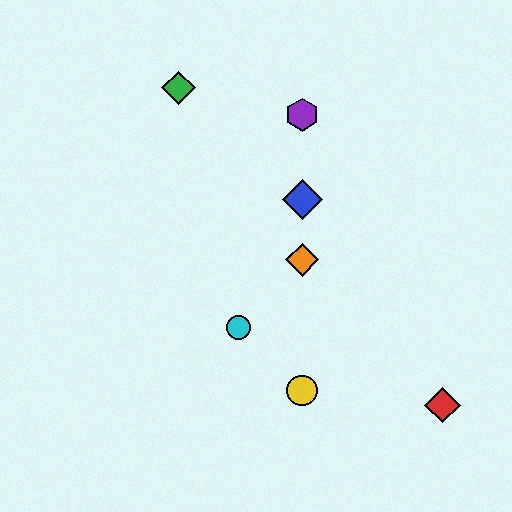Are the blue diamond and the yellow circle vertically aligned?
Yes, both are at x≈302.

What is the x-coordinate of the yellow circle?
The yellow circle is at x≈302.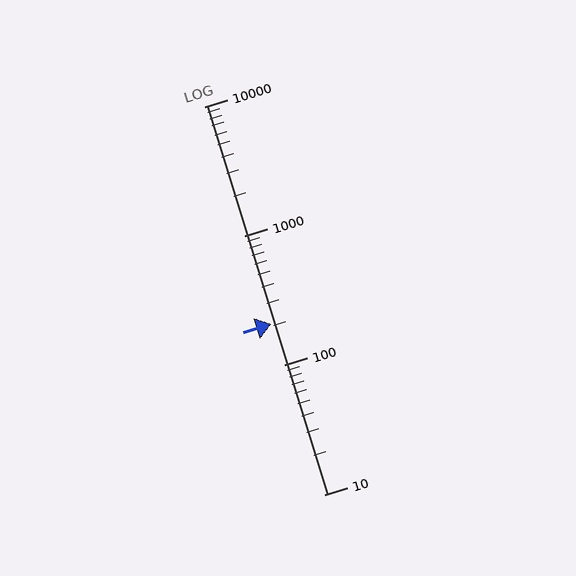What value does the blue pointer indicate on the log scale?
The pointer indicates approximately 210.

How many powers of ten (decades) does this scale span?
The scale spans 3 decades, from 10 to 10000.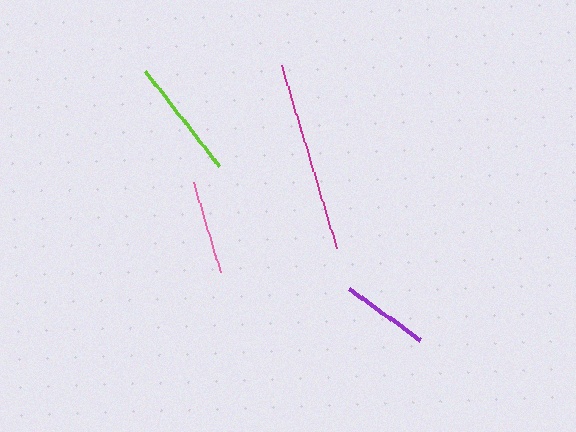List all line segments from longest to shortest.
From longest to shortest: magenta, lime, pink, purple.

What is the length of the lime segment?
The lime segment is approximately 121 pixels long.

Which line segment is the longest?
The magenta line is the longest at approximately 191 pixels.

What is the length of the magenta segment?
The magenta segment is approximately 191 pixels long.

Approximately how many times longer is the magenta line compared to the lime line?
The magenta line is approximately 1.6 times the length of the lime line.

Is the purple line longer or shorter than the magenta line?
The magenta line is longer than the purple line.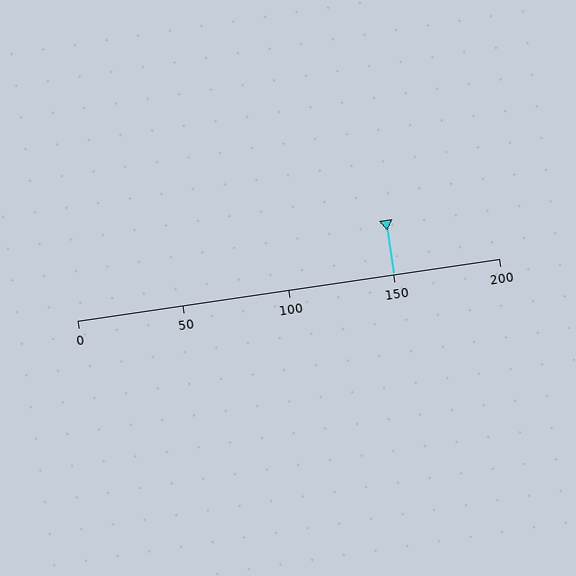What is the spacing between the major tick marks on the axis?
The major ticks are spaced 50 apart.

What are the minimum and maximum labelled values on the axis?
The axis runs from 0 to 200.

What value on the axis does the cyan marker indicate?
The marker indicates approximately 150.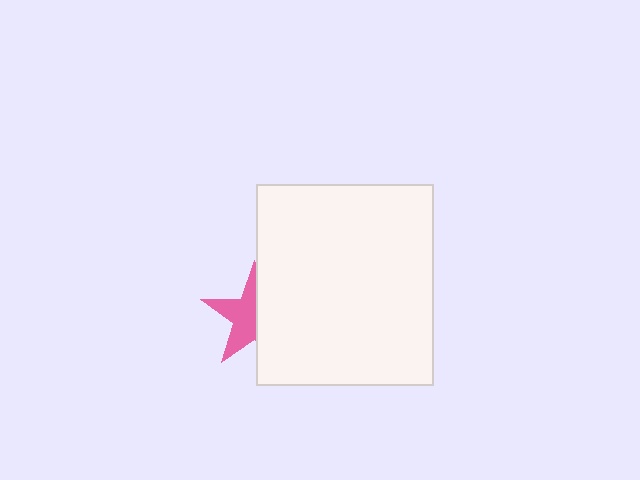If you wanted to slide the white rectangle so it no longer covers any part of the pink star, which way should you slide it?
Slide it right — that is the most direct way to separate the two shapes.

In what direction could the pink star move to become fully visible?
The pink star could move left. That would shift it out from behind the white rectangle entirely.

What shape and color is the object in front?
The object in front is a white rectangle.